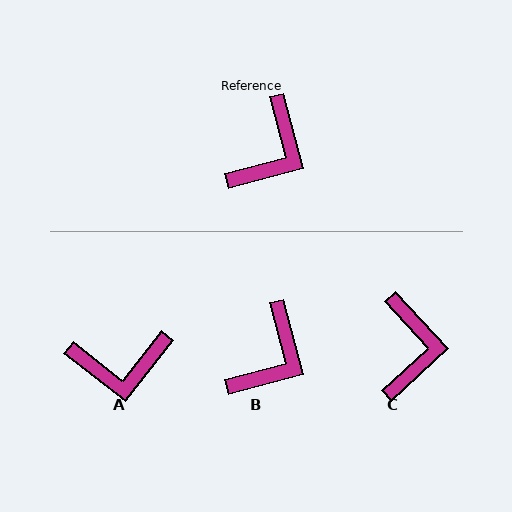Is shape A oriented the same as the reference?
No, it is off by about 53 degrees.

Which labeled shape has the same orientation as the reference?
B.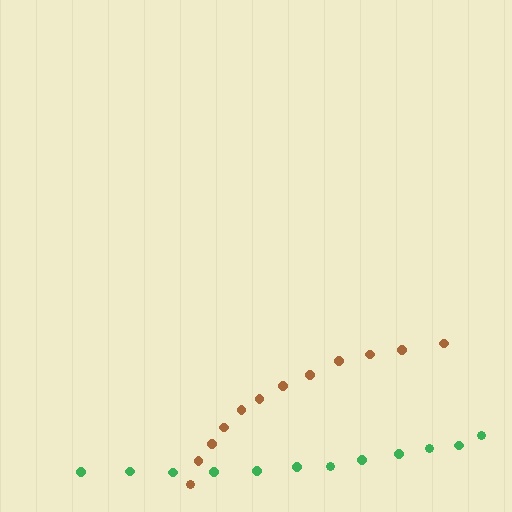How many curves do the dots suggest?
There are 2 distinct paths.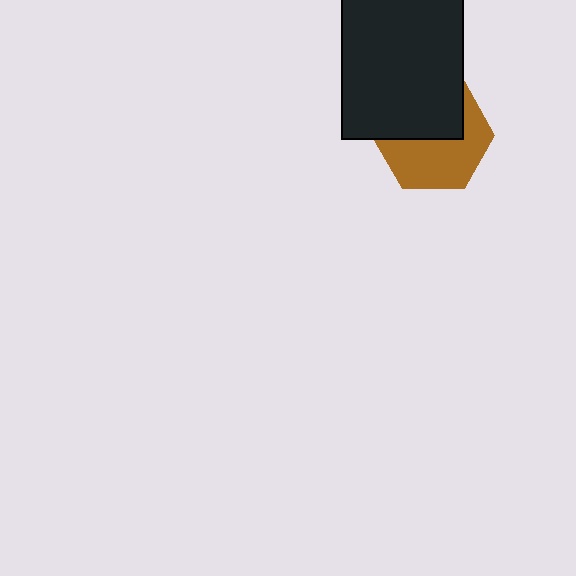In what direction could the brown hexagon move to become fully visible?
The brown hexagon could move down. That would shift it out from behind the black rectangle entirely.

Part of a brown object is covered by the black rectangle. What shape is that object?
It is a hexagon.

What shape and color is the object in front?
The object in front is a black rectangle.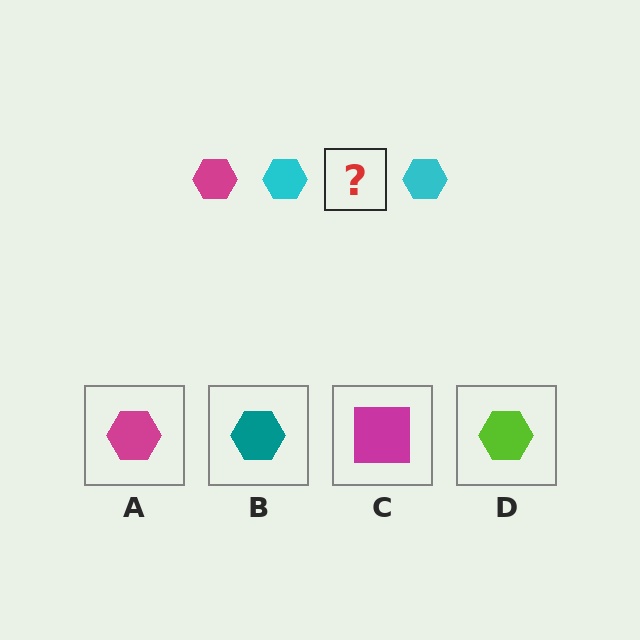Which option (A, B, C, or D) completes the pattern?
A.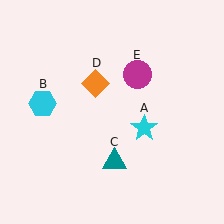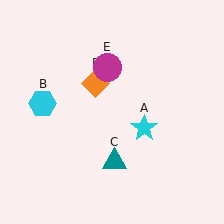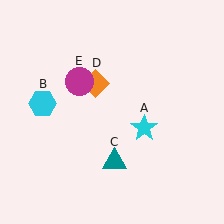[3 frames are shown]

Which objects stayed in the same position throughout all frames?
Cyan star (object A) and cyan hexagon (object B) and teal triangle (object C) and orange diamond (object D) remained stationary.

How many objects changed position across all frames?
1 object changed position: magenta circle (object E).